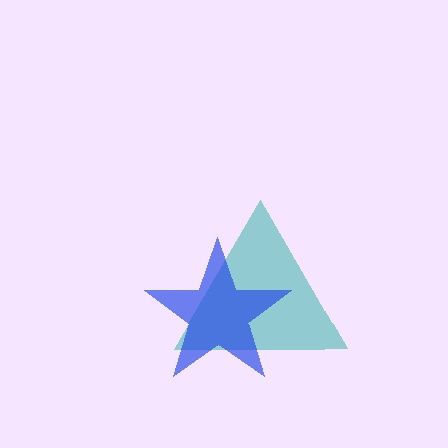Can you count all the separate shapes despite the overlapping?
Yes, there are 2 separate shapes.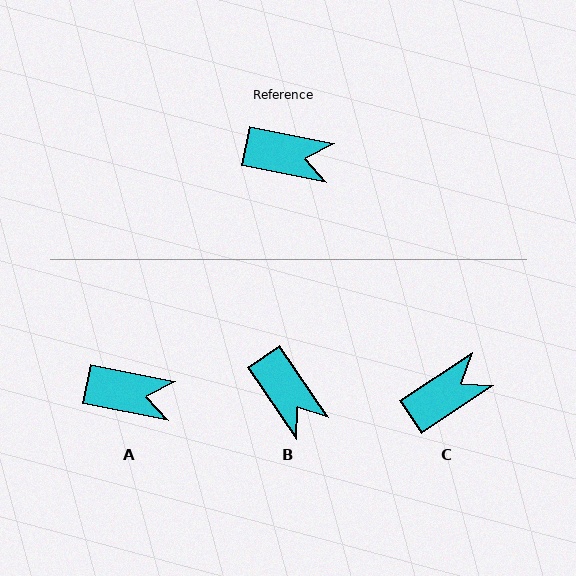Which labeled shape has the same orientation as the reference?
A.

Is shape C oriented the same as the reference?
No, it is off by about 45 degrees.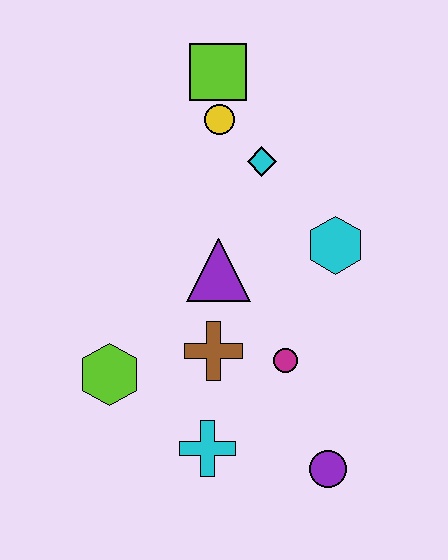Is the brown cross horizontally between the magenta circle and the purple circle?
No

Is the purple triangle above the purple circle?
Yes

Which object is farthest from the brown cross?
The lime square is farthest from the brown cross.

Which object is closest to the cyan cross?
The brown cross is closest to the cyan cross.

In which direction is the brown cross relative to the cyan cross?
The brown cross is above the cyan cross.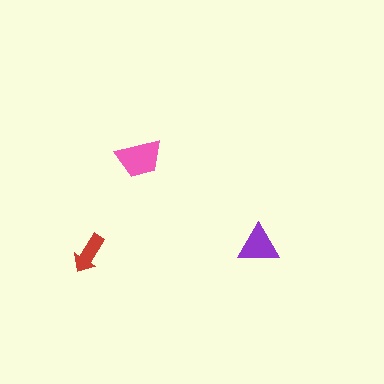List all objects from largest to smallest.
The pink trapezoid, the purple triangle, the red arrow.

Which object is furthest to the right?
The purple triangle is rightmost.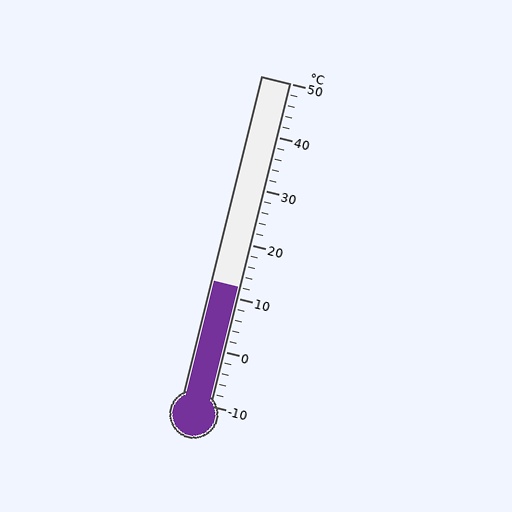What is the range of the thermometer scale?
The thermometer scale ranges from -10°C to 50°C.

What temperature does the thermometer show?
The thermometer shows approximately 12°C.